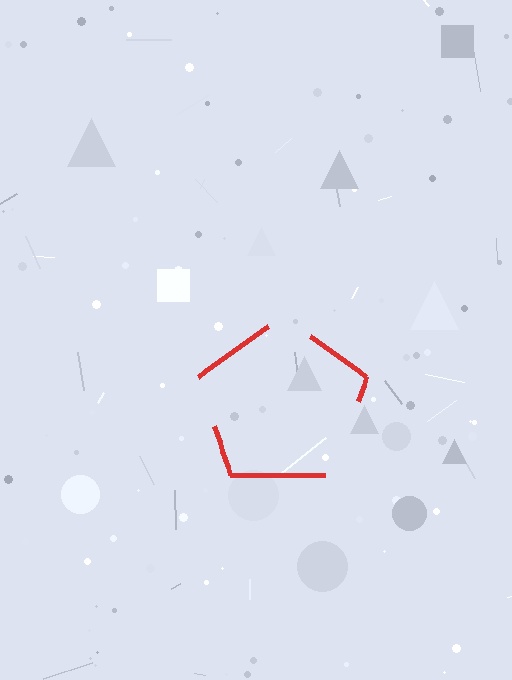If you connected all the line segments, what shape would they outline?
They would outline a pentagon.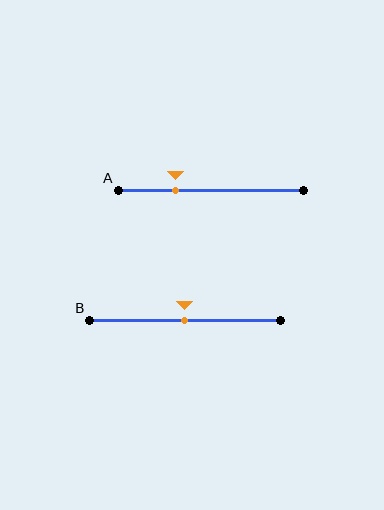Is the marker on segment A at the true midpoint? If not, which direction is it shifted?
No, the marker on segment A is shifted to the left by about 19% of the segment length.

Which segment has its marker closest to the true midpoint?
Segment B has its marker closest to the true midpoint.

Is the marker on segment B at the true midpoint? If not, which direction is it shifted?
Yes, the marker on segment B is at the true midpoint.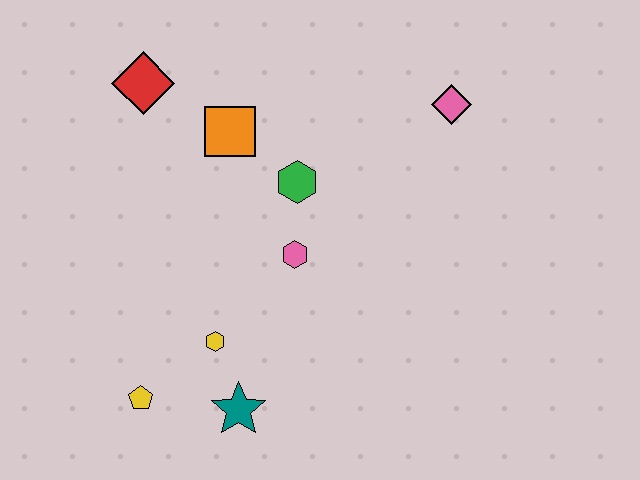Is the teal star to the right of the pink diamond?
No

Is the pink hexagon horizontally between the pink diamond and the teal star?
Yes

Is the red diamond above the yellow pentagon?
Yes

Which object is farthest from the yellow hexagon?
The pink diamond is farthest from the yellow hexagon.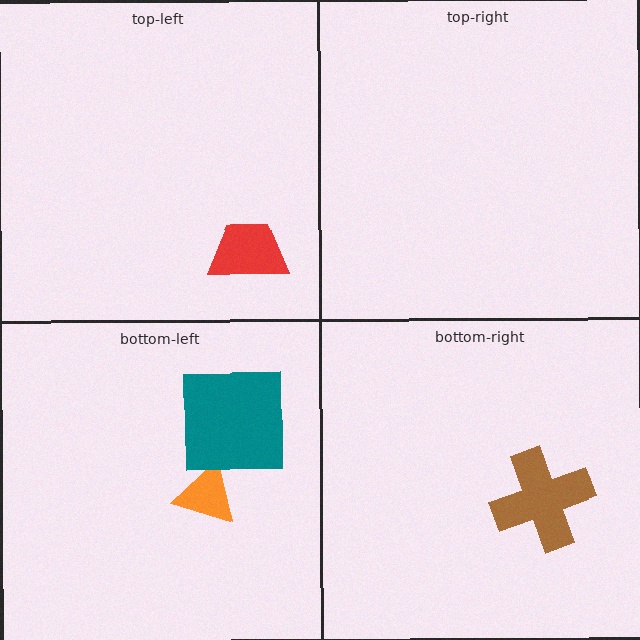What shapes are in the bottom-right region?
The brown cross.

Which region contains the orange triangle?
The bottom-left region.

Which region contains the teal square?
The bottom-left region.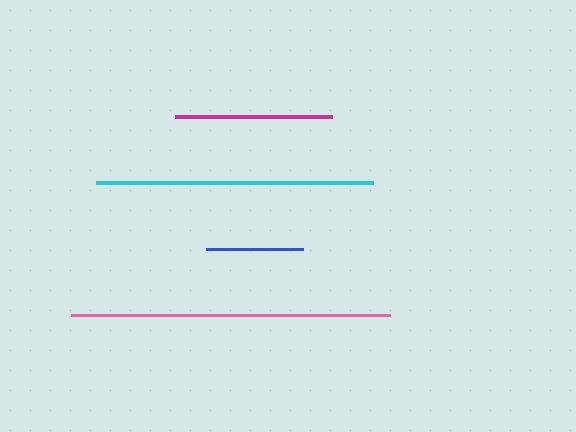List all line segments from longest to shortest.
From longest to shortest: pink, cyan, magenta, blue.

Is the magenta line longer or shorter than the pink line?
The pink line is longer than the magenta line.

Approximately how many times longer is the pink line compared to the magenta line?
The pink line is approximately 2.0 times the length of the magenta line.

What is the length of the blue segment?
The blue segment is approximately 98 pixels long.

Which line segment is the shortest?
The blue line is the shortest at approximately 98 pixels.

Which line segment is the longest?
The pink line is the longest at approximately 319 pixels.